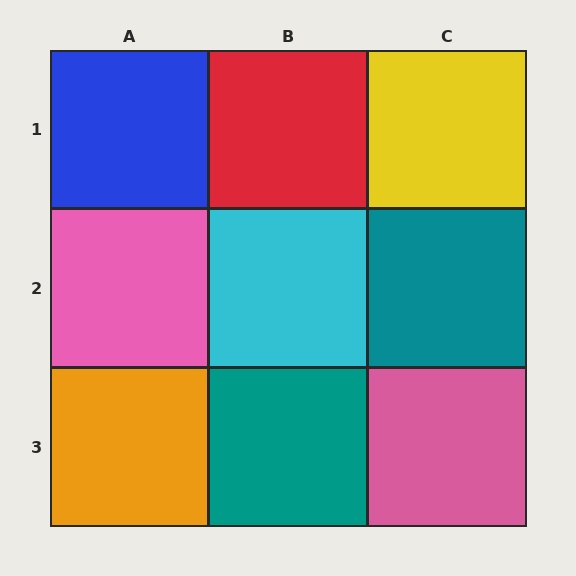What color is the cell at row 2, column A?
Pink.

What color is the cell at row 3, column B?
Teal.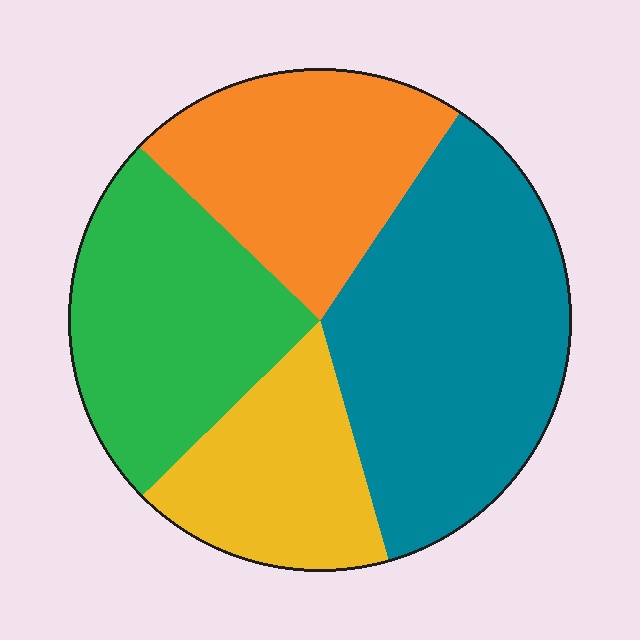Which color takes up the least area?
Yellow, at roughly 15%.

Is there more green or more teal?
Teal.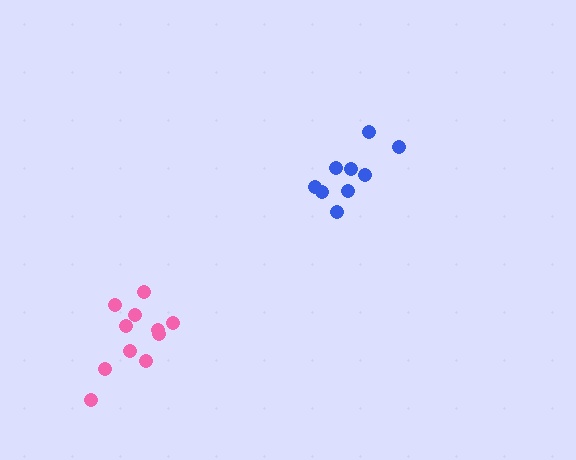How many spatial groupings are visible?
There are 2 spatial groupings.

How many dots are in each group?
Group 1: 9 dots, Group 2: 11 dots (20 total).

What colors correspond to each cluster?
The clusters are colored: blue, pink.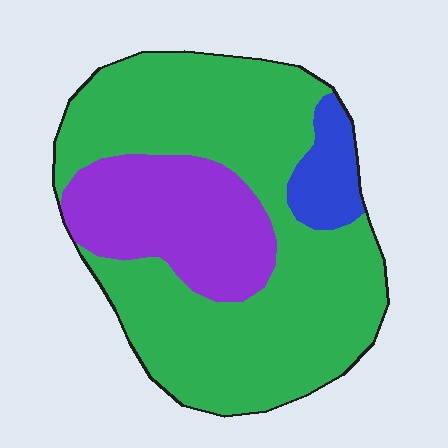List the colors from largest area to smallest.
From largest to smallest: green, purple, blue.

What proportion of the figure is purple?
Purple takes up about one quarter (1/4) of the figure.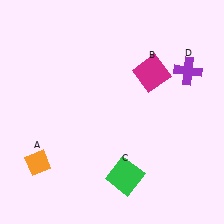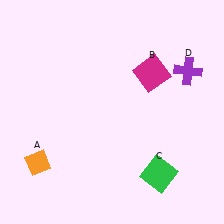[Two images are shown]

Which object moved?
The green square (C) moved right.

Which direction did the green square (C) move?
The green square (C) moved right.